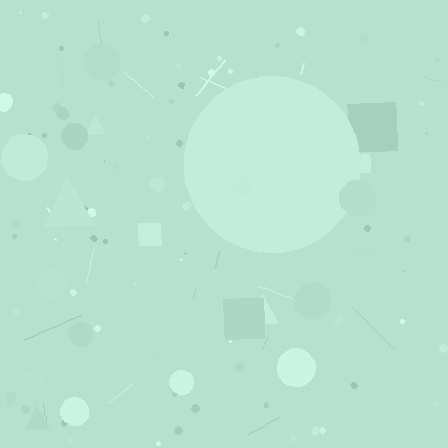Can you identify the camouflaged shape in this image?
The camouflaged shape is a circle.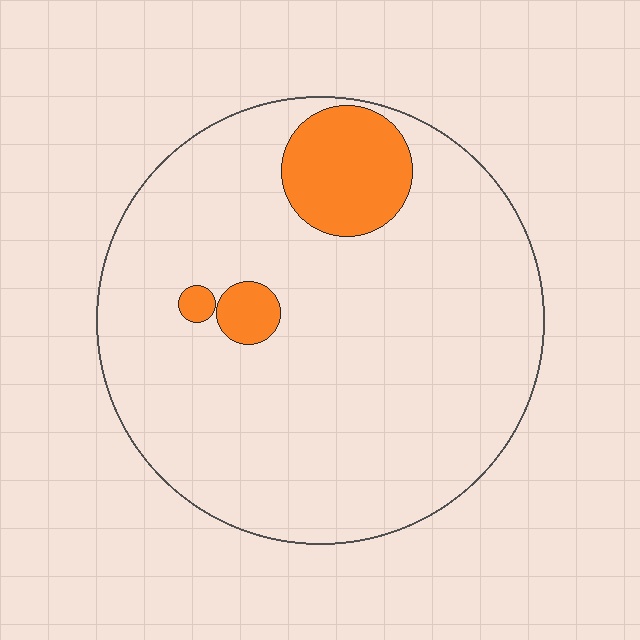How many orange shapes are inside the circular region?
3.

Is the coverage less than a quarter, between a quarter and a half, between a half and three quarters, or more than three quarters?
Less than a quarter.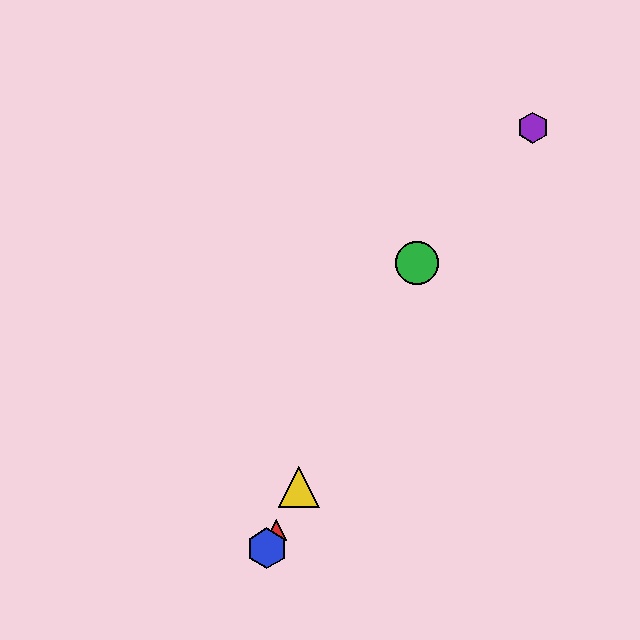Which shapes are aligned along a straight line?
The red triangle, the blue hexagon, the green circle, the yellow triangle are aligned along a straight line.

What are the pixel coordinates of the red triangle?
The red triangle is at (276, 530).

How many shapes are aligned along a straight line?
4 shapes (the red triangle, the blue hexagon, the green circle, the yellow triangle) are aligned along a straight line.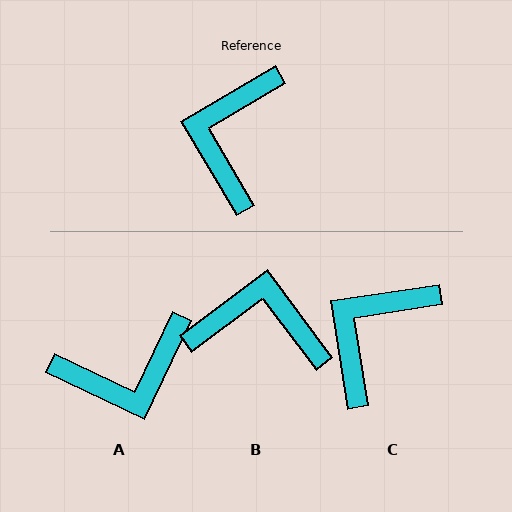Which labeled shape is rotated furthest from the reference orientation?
A, about 124 degrees away.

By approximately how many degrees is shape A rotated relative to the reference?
Approximately 124 degrees counter-clockwise.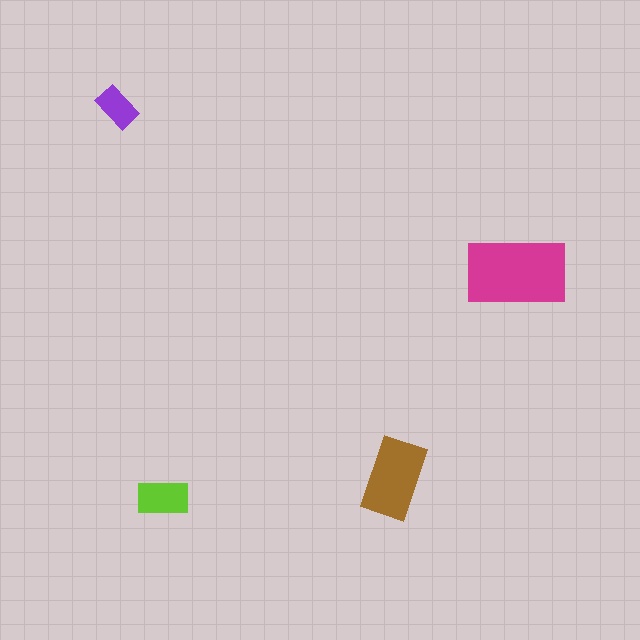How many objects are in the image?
There are 4 objects in the image.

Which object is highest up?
The purple rectangle is topmost.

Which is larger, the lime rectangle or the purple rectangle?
The lime one.